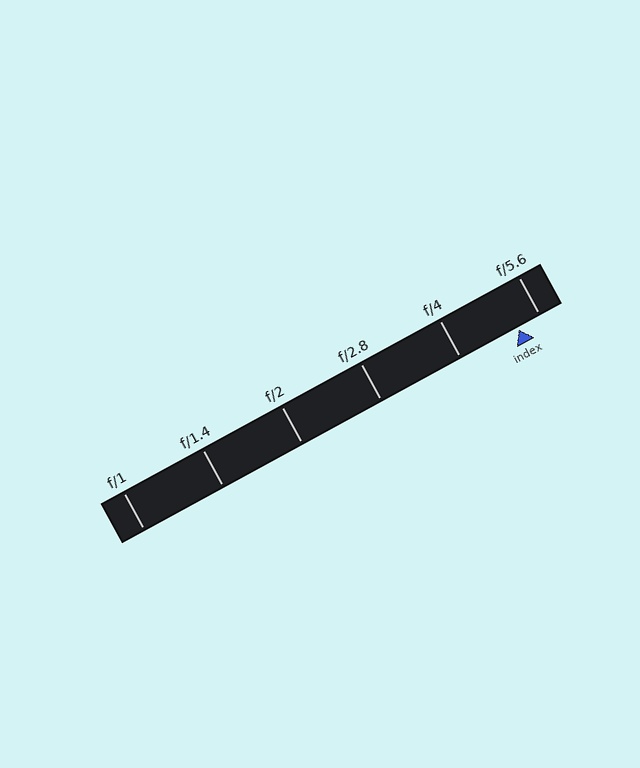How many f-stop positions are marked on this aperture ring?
There are 6 f-stop positions marked.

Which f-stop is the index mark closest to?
The index mark is closest to f/5.6.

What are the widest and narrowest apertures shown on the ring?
The widest aperture shown is f/1 and the narrowest is f/5.6.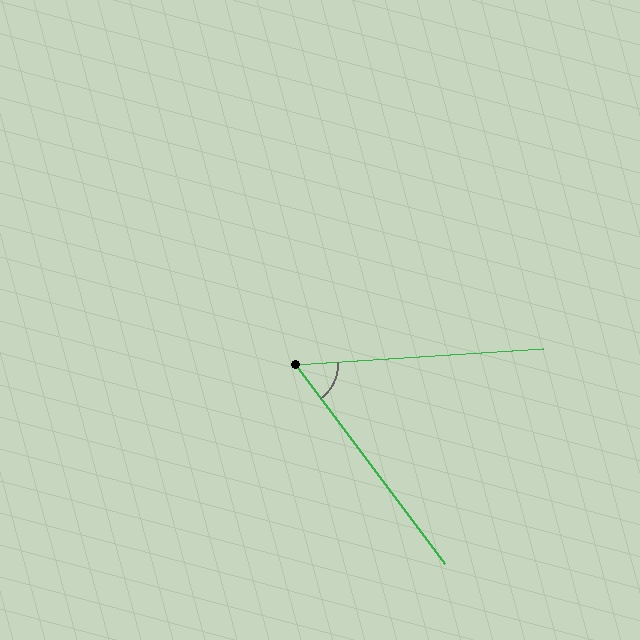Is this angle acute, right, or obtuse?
It is acute.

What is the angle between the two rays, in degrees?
Approximately 57 degrees.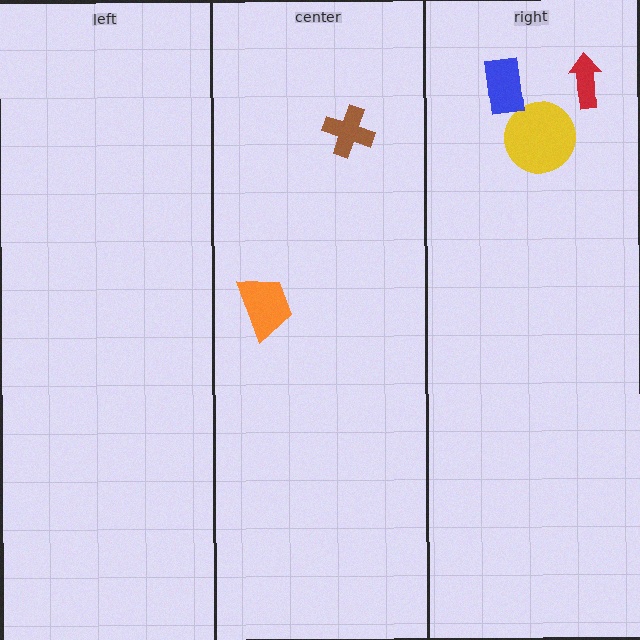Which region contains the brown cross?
The center region.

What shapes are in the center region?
The orange trapezoid, the brown cross.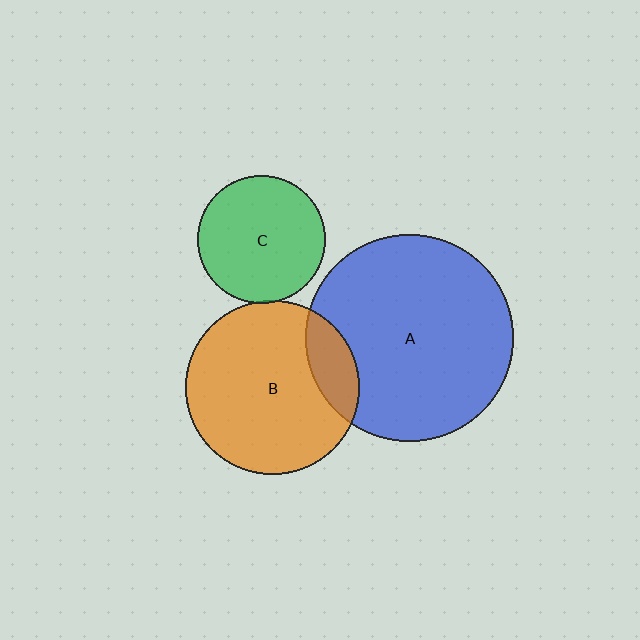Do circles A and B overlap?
Yes.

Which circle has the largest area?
Circle A (blue).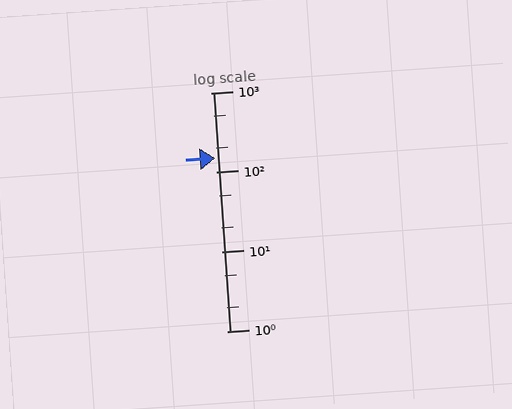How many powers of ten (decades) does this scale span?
The scale spans 3 decades, from 1 to 1000.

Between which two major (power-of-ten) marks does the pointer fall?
The pointer is between 100 and 1000.